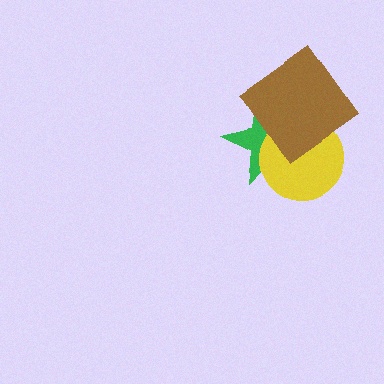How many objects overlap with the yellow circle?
2 objects overlap with the yellow circle.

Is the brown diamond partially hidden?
No, no other shape covers it.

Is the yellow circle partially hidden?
Yes, it is partially covered by another shape.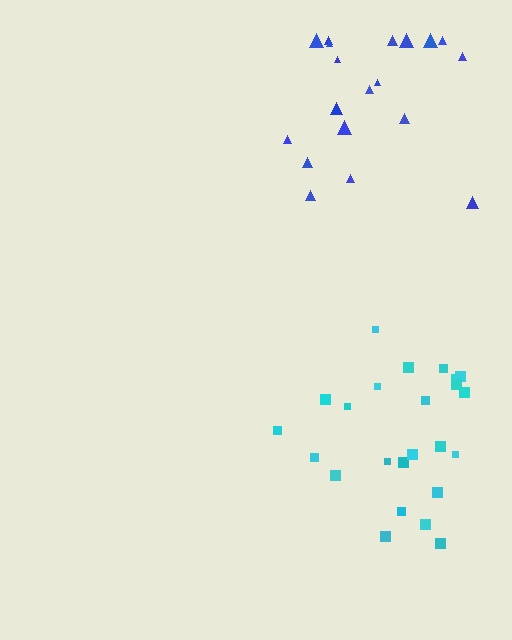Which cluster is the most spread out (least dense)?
Blue.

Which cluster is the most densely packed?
Cyan.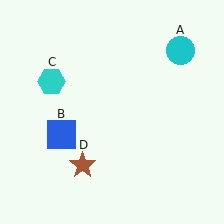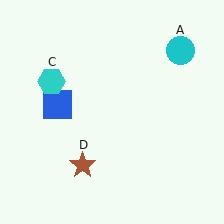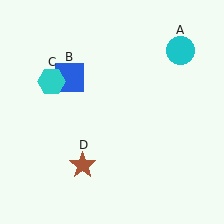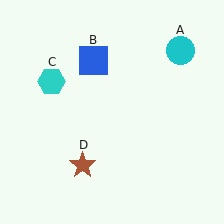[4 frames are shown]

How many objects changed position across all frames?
1 object changed position: blue square (object B).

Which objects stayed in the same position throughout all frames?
Cyan circle (object A) and cyan hexagon (object C) and brown star (object D) remained stationary.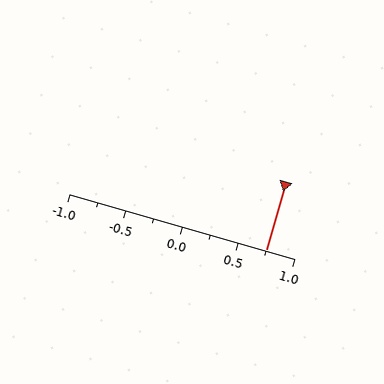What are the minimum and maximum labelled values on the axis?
The axis runs from -1.0 to 1.0.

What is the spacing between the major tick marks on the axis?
The major ticks are spaced 0.5 apart.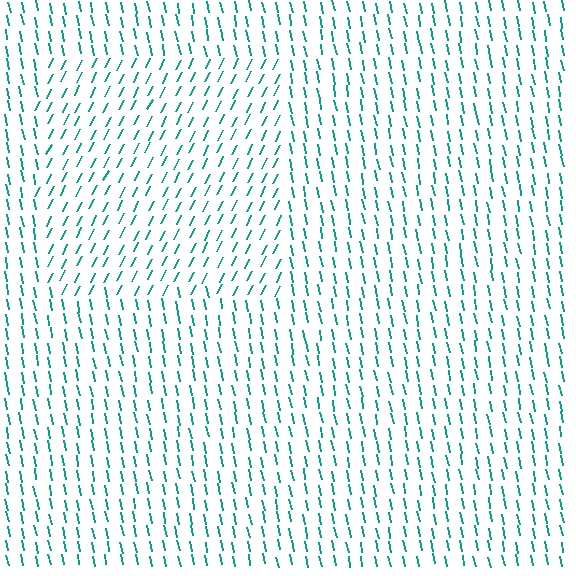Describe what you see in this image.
The image is filled with small teal line segments. A rectangle region in the image has lines oriented differently from the surrounding lines, creating a visible texture boundary.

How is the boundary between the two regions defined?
The boundary is defined purely by a change in line orientation (approximately 38 degrees difference). All lines are the same color and thickness.